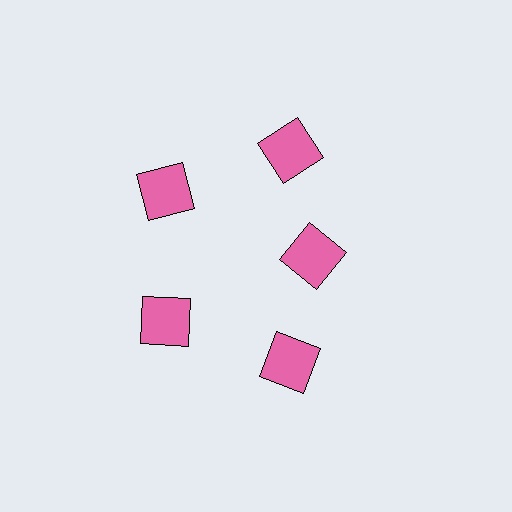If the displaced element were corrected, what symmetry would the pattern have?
It would have 5-fold rotational symmetry — the pattern would map onto itself every 72 degrees.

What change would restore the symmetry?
The symmetry would be restored by moving it outward, back onto the ring so that all 5 squares sit at equal angles and equal distance from the center.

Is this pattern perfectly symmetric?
No. The 5 pink squares are arranged in a ring, but one element near the 3 o'clock position is pulled inward toward the center, breaking the 5-fold rotational symmetry.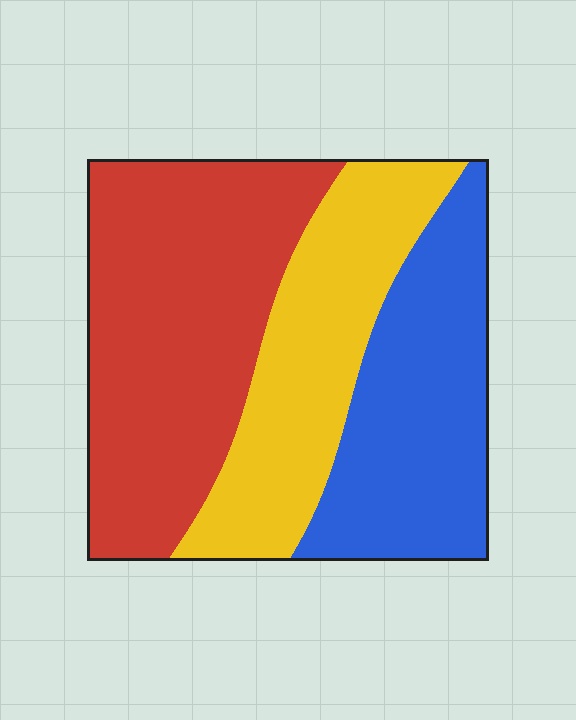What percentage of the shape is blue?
Blue takes up between a sixth and a third of the shape.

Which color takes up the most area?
Red, at roughly 40%.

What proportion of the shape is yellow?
Yellow takes up about one quarter (1/4) of the shape.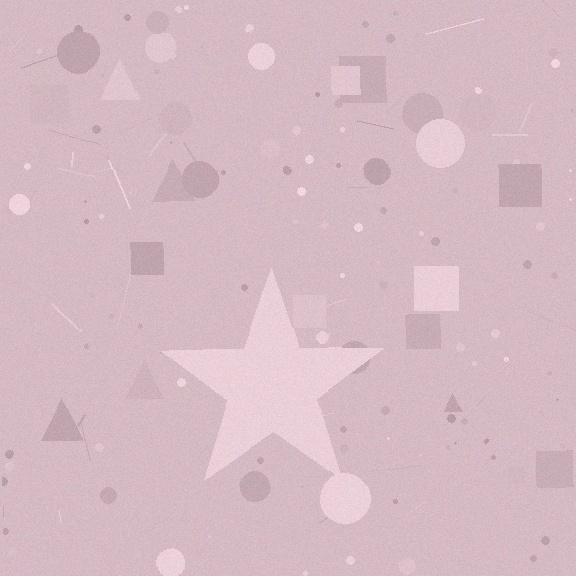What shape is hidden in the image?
A star is hidden in the image.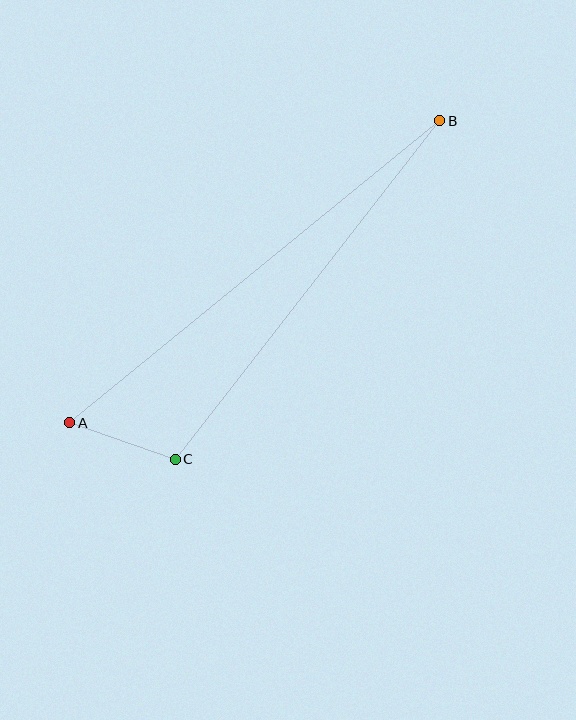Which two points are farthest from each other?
Points A and B are farthest from each other.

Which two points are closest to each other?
Points A and C are closest to each other.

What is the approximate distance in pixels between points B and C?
The distance between B and C is approximately 429 pixels.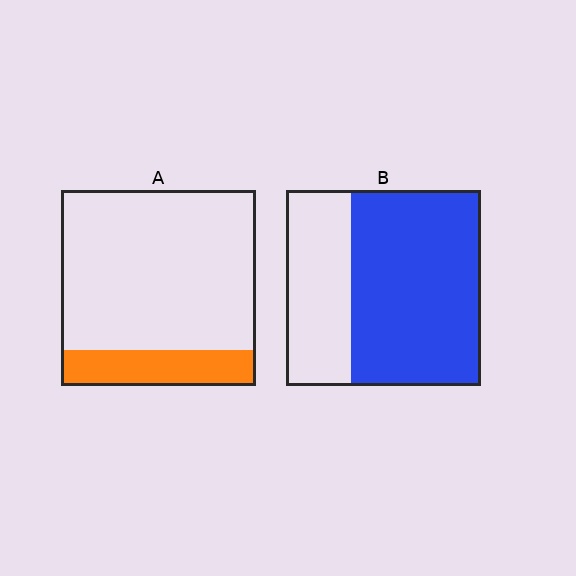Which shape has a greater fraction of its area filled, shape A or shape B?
Shape B.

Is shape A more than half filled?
No.